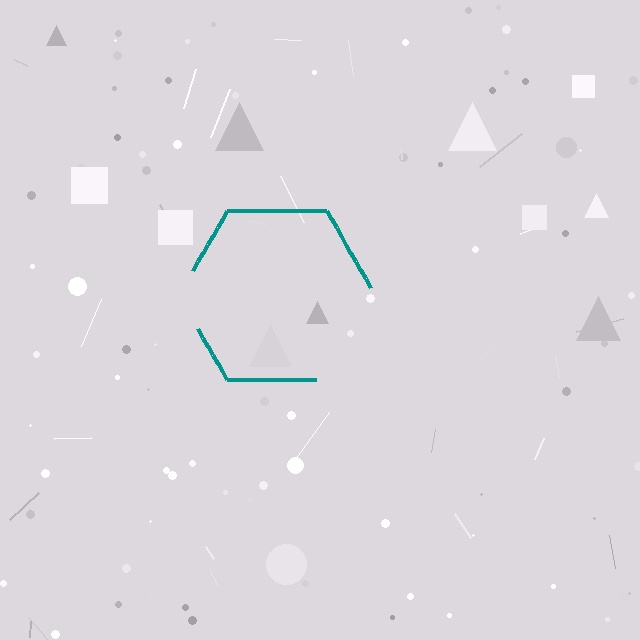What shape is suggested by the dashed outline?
The dashed outline suggests a hexagon.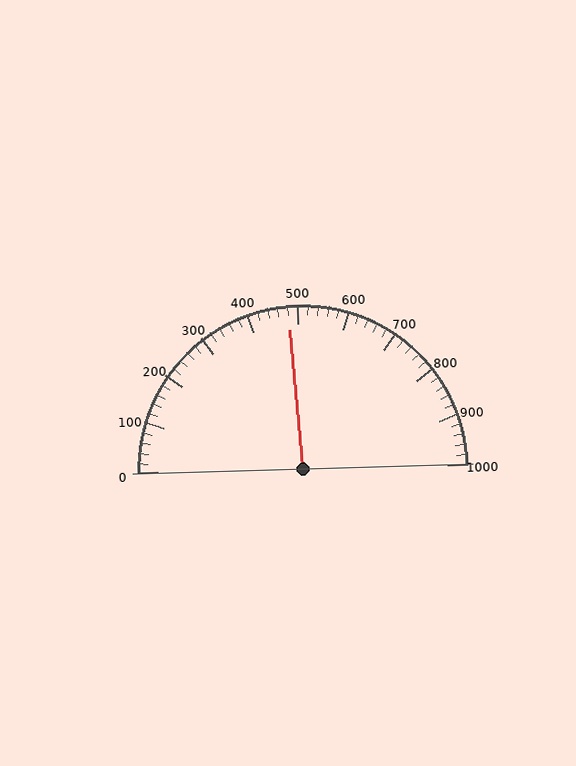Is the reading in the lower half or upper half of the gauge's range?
The reading is in the lower half of the range (0 to 1000).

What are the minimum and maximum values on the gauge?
The gauge ranges from 0 to 1000.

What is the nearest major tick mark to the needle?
The nearest major tick mark is 500.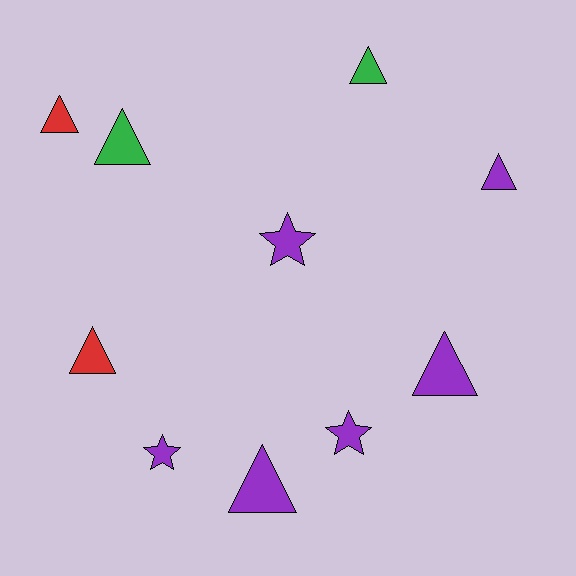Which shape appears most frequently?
Triangle, with 7 objects.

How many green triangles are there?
There are 2 green triangles.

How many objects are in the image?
There are 10 objects.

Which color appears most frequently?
Purple, with 6 objects.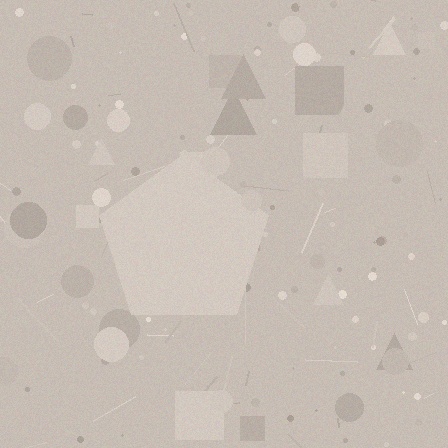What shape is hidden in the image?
A pentagon is hidden in the image.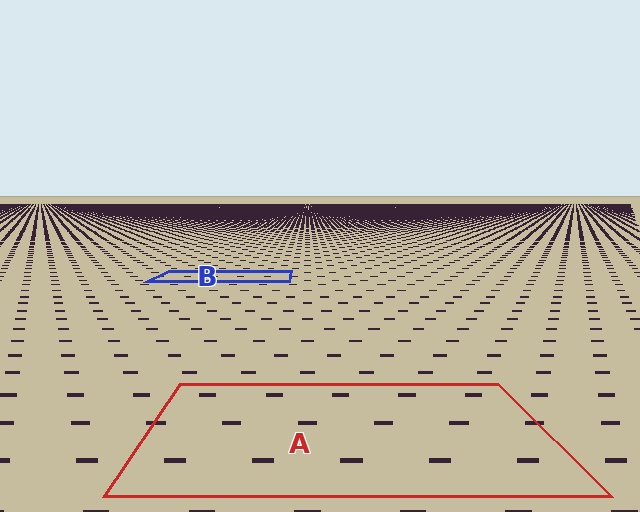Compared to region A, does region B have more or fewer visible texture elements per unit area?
Region B has more texture elements per unit area — they are packed more densely because it is farther away.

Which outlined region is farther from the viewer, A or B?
Region B is farther from the viewer — the texture elements inside it appear smaller and more densely packed.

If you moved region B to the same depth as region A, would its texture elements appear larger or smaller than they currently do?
They would appear larger. At a closer depth, the same texture elements are projected at a bigger on-screen size.